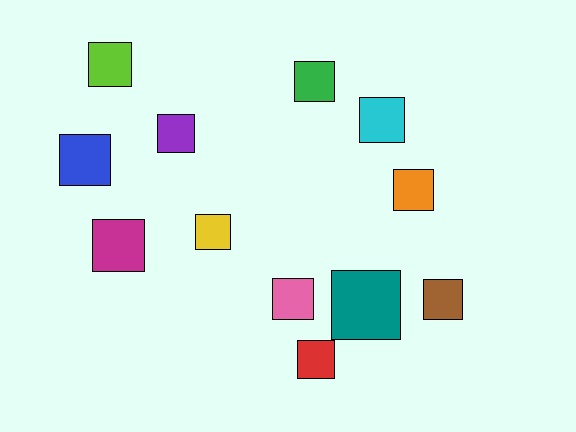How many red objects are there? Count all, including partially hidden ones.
There is 1 red object.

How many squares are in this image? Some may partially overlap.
There are 12 squares.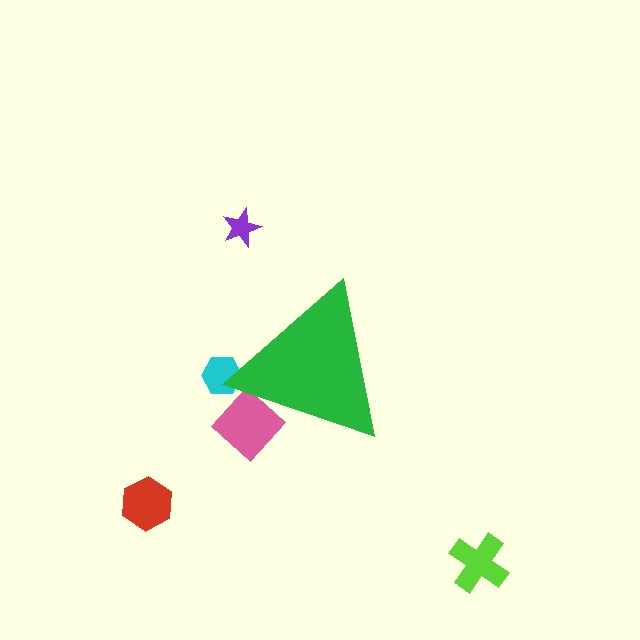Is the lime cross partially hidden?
No, the lime cross is fully visible.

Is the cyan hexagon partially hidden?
Yes, the cyan hexagon is partially hidden behind the green triangle.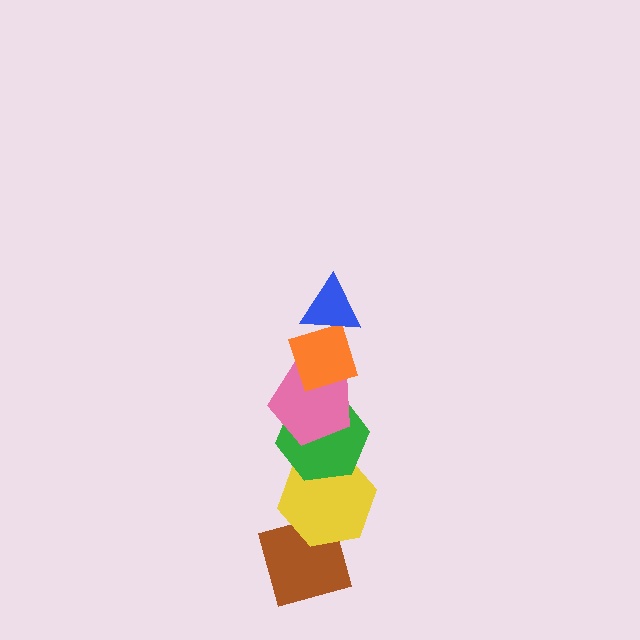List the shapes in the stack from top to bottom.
From top to bottom: the blue triangle, the orange diamond, the pink pentagon, the green hexagon, the yellow hexagon, the brown diamond.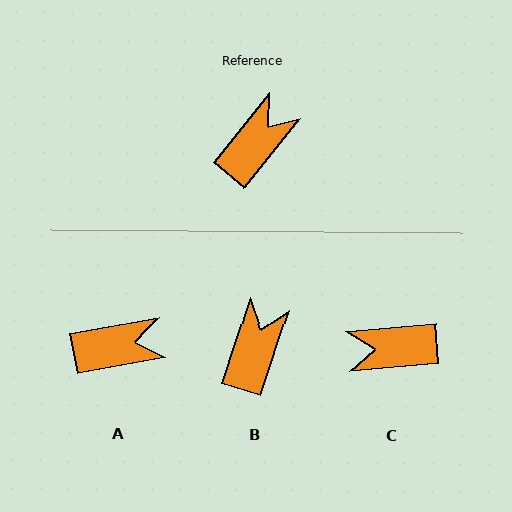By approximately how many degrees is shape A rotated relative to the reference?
Approximately 41 degrees clockwise.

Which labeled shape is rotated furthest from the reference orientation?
C, about 134 degrees away.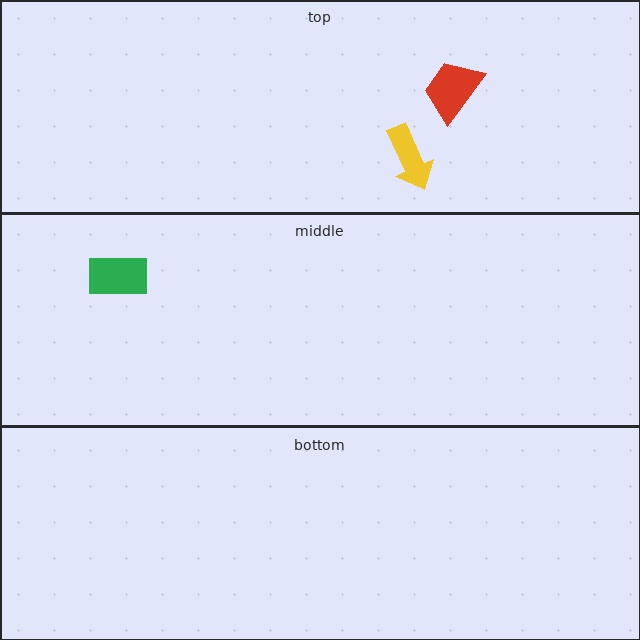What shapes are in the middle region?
The green rectangle.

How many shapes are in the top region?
2.